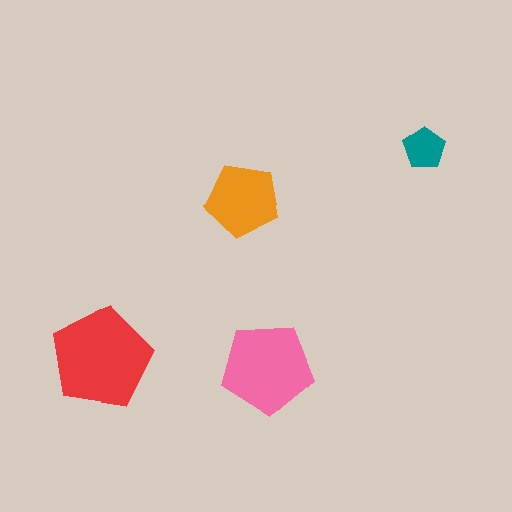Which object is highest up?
The teal pentagon is topmost.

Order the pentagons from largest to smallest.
the red one, the pink one, the orange one, the teal one.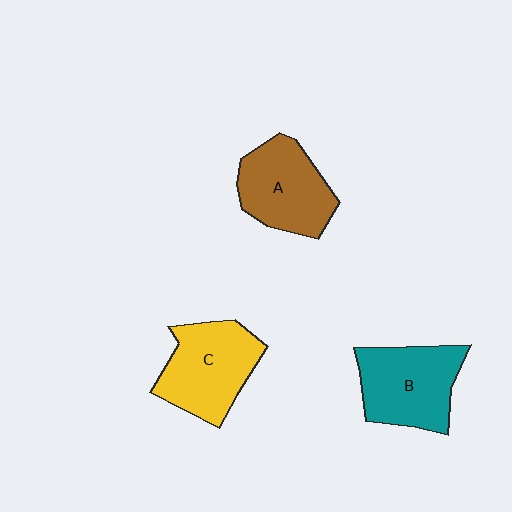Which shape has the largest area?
Shape C (yellow).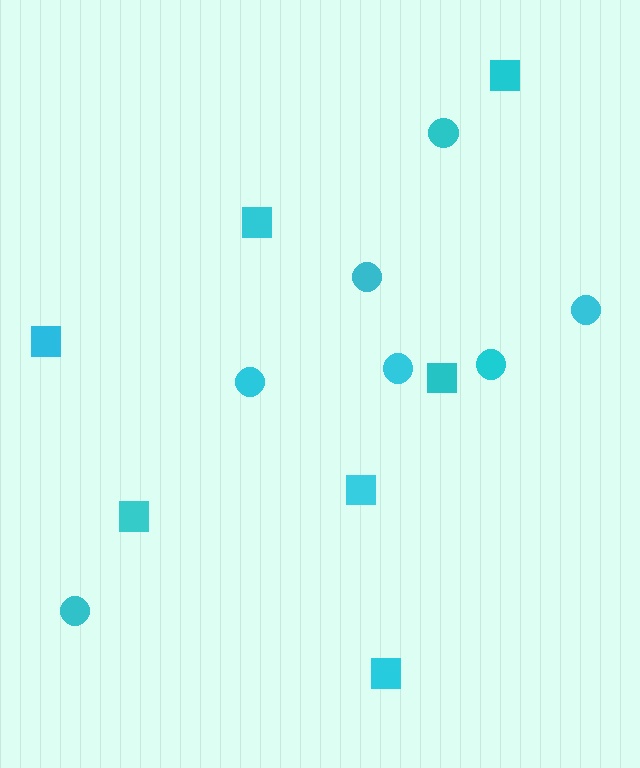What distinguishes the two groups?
There are 2 groups: one group of circles (7) and one group of squares (7).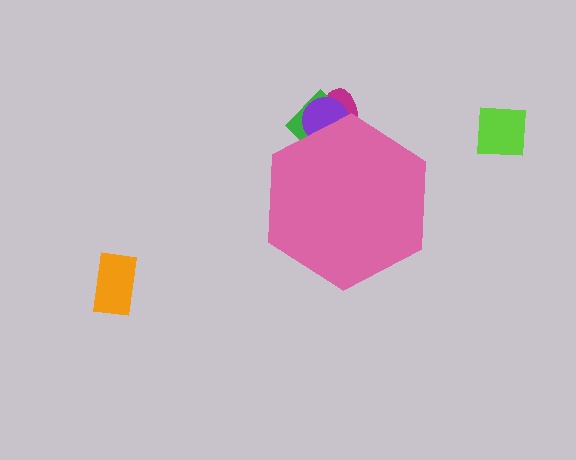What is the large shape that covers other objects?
A pink hexagon.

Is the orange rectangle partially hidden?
No, the orange rectangle is fully visible.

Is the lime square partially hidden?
No, the lime square is fully visible.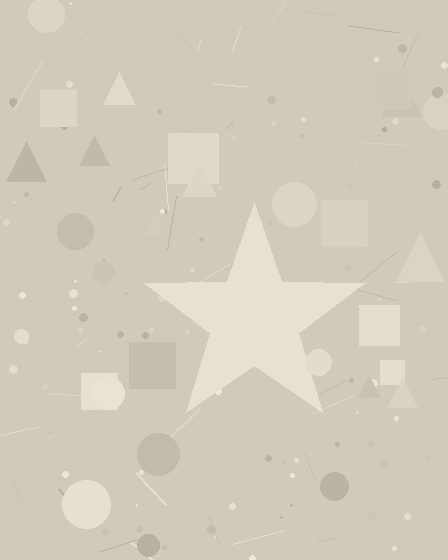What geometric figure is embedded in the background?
A star is embedded in the background.